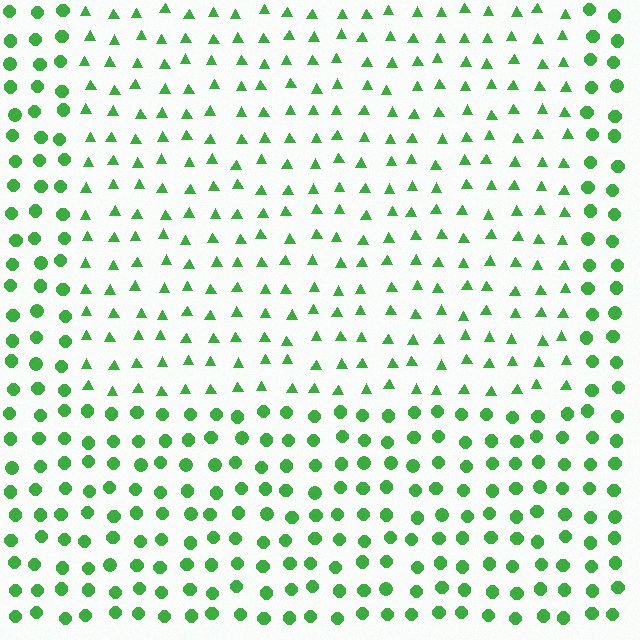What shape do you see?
I see a rectangle.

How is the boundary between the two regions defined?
The boundary is defined by a change in element shape: triangles inside vs. circles outside. All elements share the same color and spacing.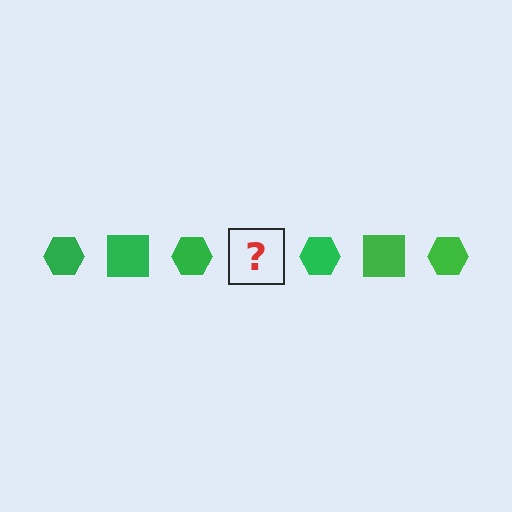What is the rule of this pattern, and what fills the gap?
The rule is that the pattern cycles through hexagon, square shapes in green. The gap should be filled with a green square.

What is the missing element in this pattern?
The missing element is a green square.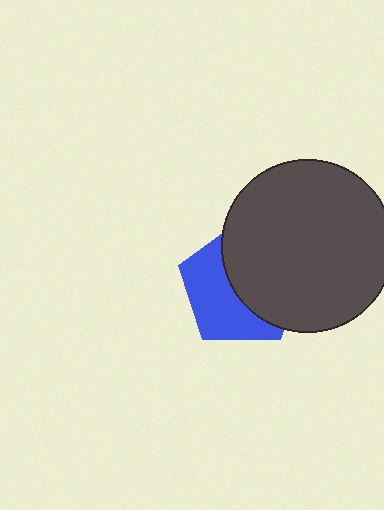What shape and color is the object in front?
The object in front is a dark gray circle.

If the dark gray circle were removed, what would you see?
You would see the complete blue pentagon.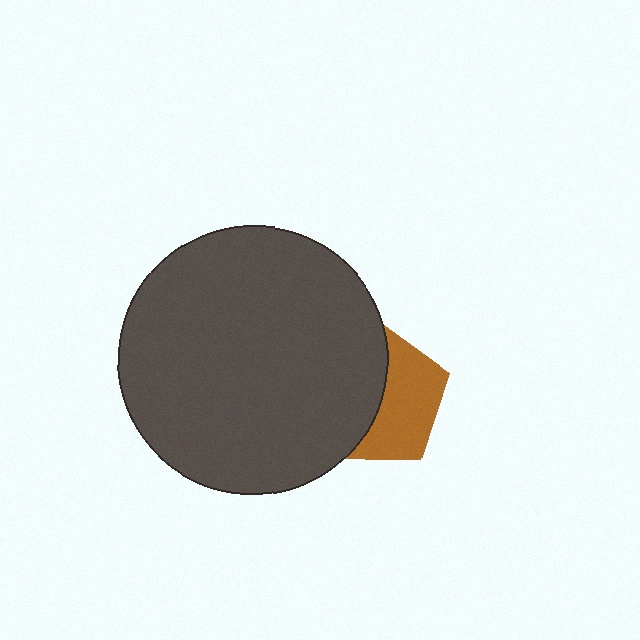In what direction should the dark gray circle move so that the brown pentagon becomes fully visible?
The dark gray circle should move left. That is the shortest direction to clear the overlap and leave the brown pentagon fully visible.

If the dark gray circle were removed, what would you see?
You would see the complete brown pentagon.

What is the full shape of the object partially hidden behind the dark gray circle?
The partially hidden object is a brown pentagon.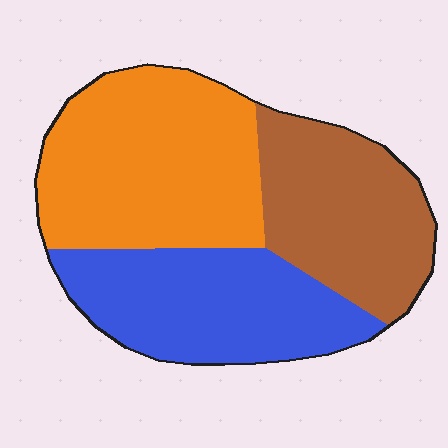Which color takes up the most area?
Orange, at roughly 40%.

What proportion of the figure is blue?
Blue takes up about one third (1/3) of the figure.